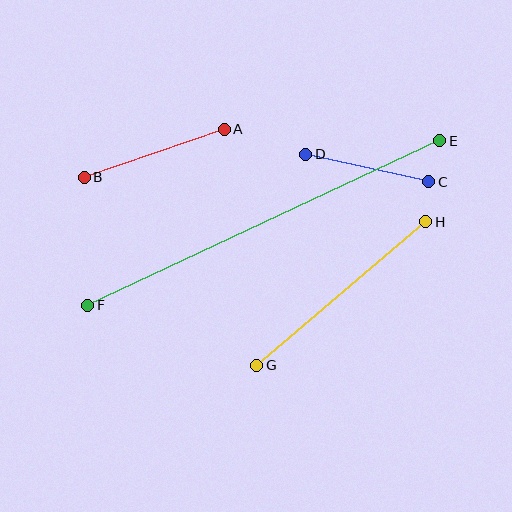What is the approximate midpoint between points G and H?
The midpoint is at approximately (341, 293) pixels.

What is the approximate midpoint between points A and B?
The midpoint is at approximately (154, 153) pixels.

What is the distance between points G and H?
The distance is approximately 222 pixels.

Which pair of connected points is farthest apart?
Points E and F are farthest apart.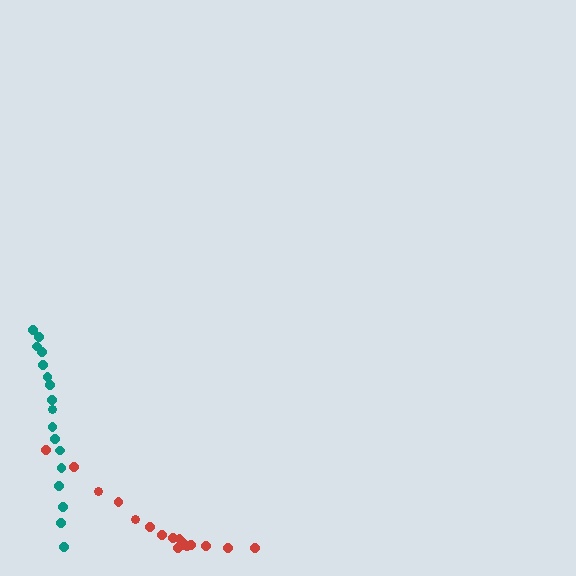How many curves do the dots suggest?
There are 2 distinct paths.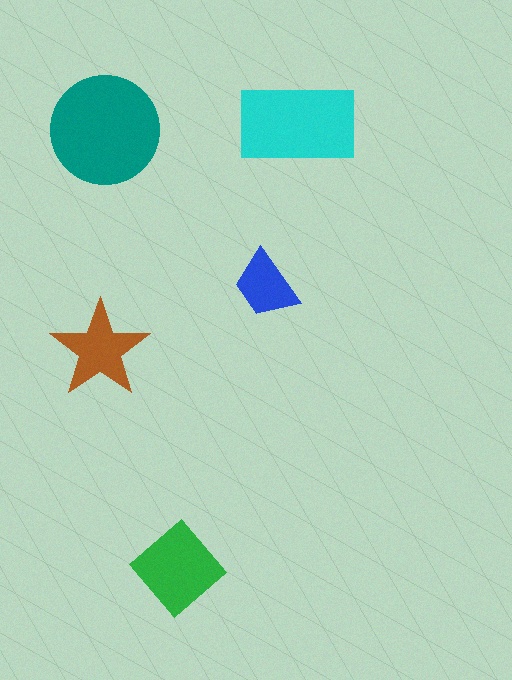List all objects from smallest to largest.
The blue trapezoid, the brown star, the green diamond, the cyan rectangle, the teal circle.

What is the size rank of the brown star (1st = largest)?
4th.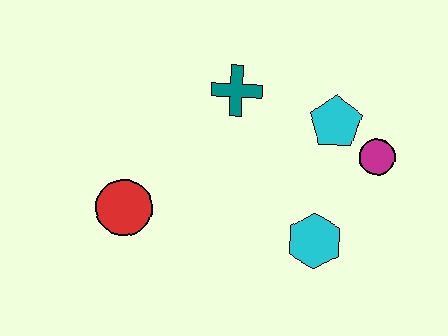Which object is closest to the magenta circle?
The cyan pentagon is closest to the magenta circle.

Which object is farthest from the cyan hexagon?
The red circle is farthest from the cyan hexagon.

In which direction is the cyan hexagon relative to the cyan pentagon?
The cyan hexagon is below the cyan pentagon.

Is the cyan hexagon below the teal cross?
Yes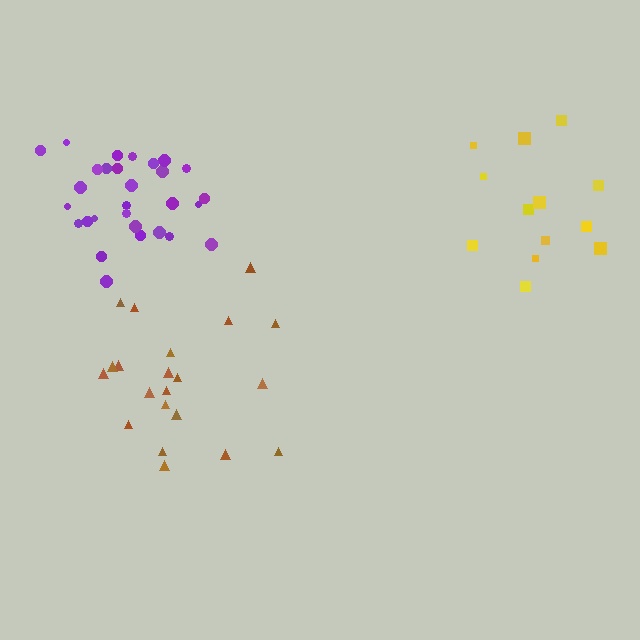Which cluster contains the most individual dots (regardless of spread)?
Purple (30).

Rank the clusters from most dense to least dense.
purple, brown, yellow.